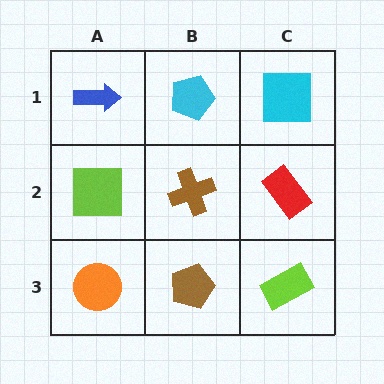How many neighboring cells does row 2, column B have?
4.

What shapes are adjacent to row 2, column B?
A cyan pentagon (row 1, column B), a brown pentagon (row 3, column B), a lime square (row 2, column A), a red rectangle (row 2, column C).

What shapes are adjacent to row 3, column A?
A lime square (row 2, column A), a brown pentagon (row 3, column B).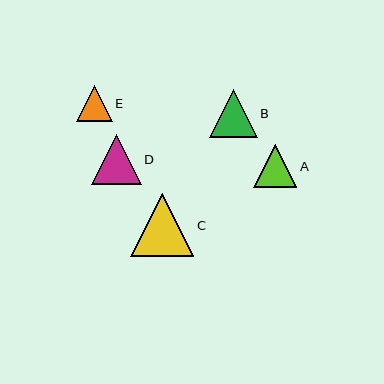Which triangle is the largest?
Triangle C is the largest with a size of approximately 63 pixels.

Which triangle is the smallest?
Triangle E is the smallest with a size of approximately 36 pixels.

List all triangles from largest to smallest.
From largest to smallest: C, D, B, A, E.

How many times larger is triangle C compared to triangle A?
Triangle C is approximately 1.5 times the size of triangle A.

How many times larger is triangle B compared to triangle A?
Triangle B is approximately 1.1 times the size of triangle A.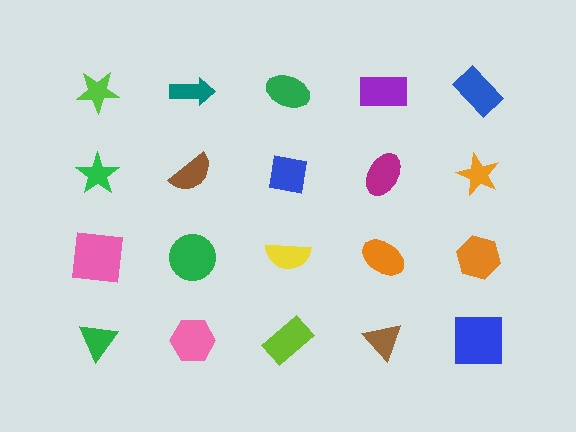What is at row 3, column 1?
A pink square.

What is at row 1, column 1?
A lime star.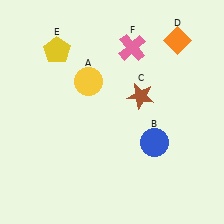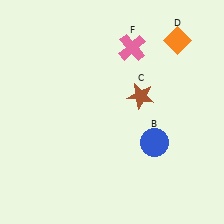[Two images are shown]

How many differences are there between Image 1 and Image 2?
There are 2 differences between the two images.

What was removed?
The yellow circle (A), the yellow pentagon (E) were removed in Image 2.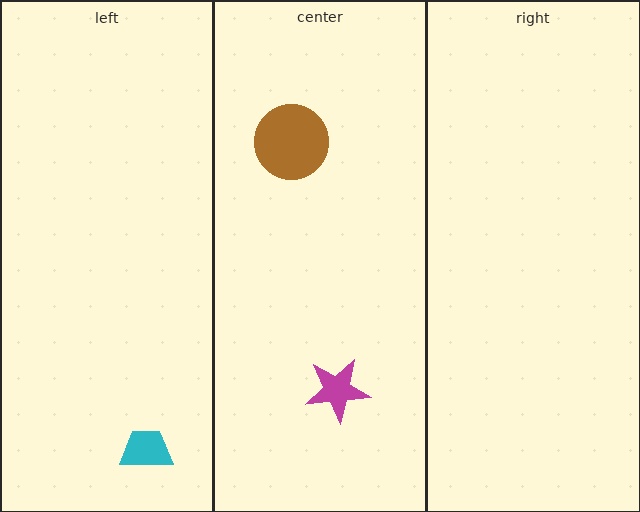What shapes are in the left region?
The cyan trapezoid.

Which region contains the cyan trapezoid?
The left region.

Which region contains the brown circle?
The center region.